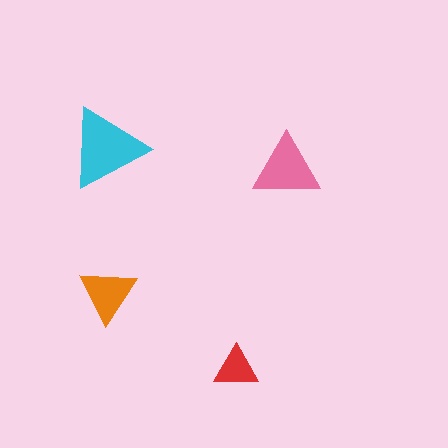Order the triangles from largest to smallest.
the cyan one, the pink one, the orange one, the red one.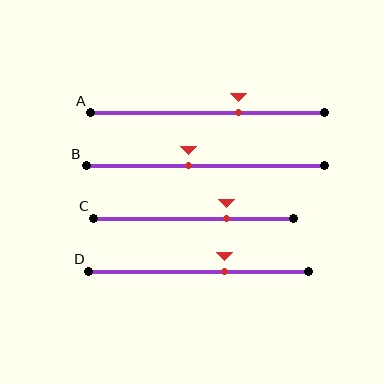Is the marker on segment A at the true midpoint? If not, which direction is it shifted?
No, the marker on segment A is shifted to the right by about 13% of the segment length.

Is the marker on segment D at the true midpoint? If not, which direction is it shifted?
No, the marker on segment D is shifted to the right by about 12% of the segment length.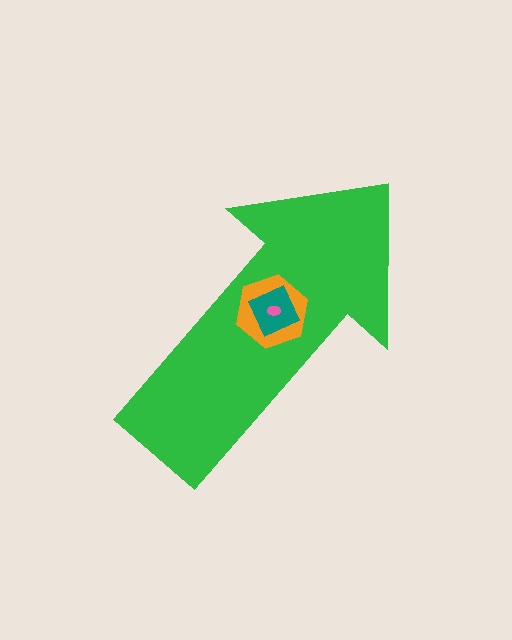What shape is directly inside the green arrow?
The orange hexagon.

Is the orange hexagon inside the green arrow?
Yes.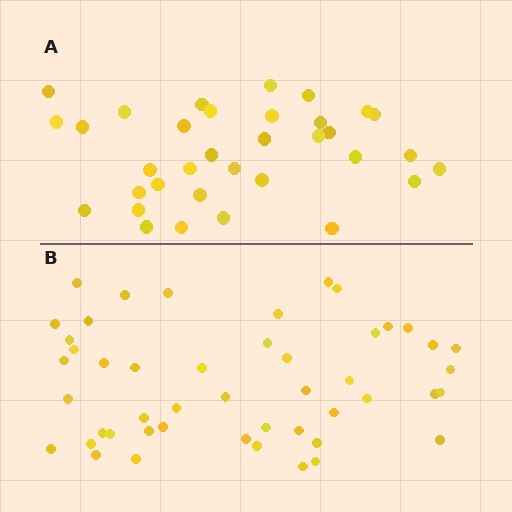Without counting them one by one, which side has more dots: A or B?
Region B (the bottom region) has more dots.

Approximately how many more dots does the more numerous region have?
Region B has approximately 15 more dots than region A.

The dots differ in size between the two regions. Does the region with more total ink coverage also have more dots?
No. Region A has more total ink coverage because its dots are larger, but region B actually contains more individual dots. Total area can be misleading — the number of items is what matters here.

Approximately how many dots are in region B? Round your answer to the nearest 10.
About 50 dots. (The exact count is 48, which rounds to 50.)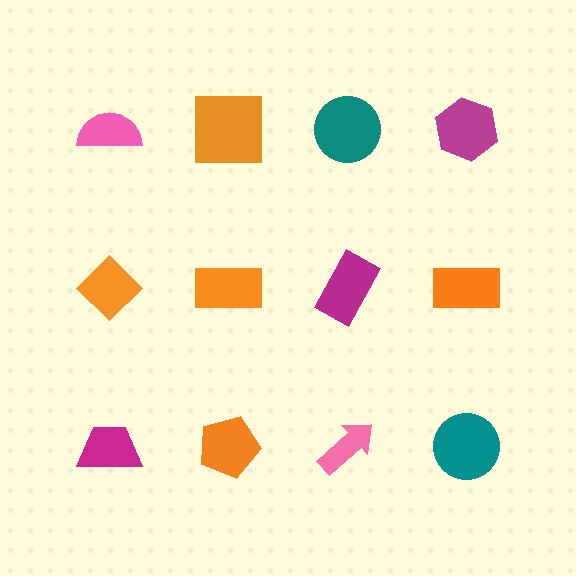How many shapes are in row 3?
4 shapes.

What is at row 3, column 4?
A teal circle.